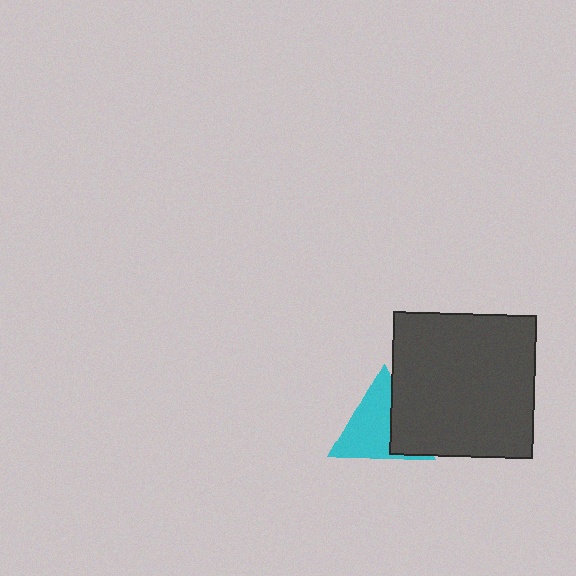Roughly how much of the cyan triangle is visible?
Most of it is visible (roughly 66%).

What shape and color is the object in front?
The object in front is a dark gray square.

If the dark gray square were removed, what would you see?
You would see the complete cyan triangle.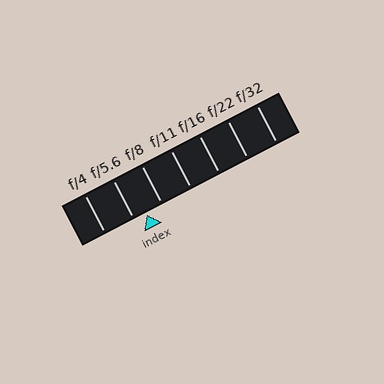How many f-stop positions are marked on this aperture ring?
There are 7 f-stop positions marked.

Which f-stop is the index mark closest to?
The index mark is closest to f/5.6.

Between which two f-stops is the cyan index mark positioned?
The index mark is between f/5.6 and f/8.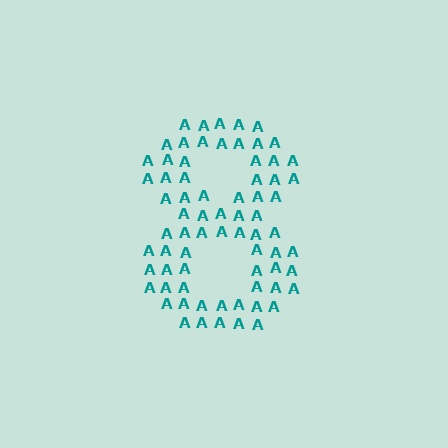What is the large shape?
The large shape is the digit 8.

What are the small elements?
The small elements are letter A's.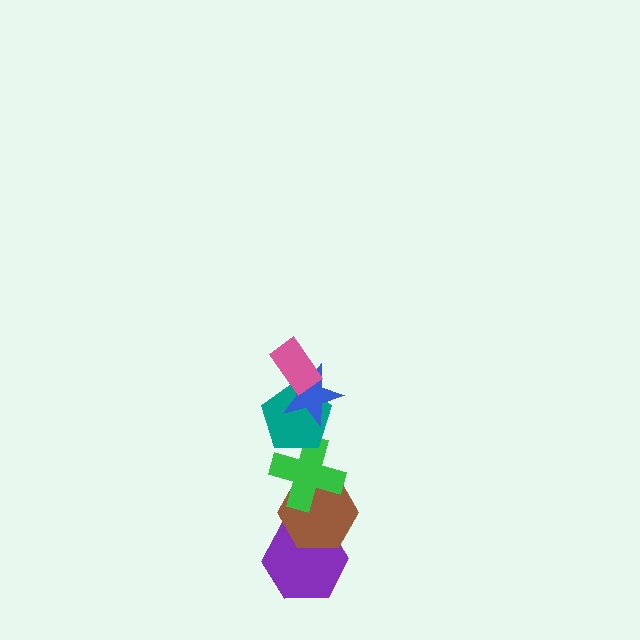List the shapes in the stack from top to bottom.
From top to bottom: the pink rectangle, the blue star, the teal pentagon, the green cross, the brown hexagon, the purple hexagon.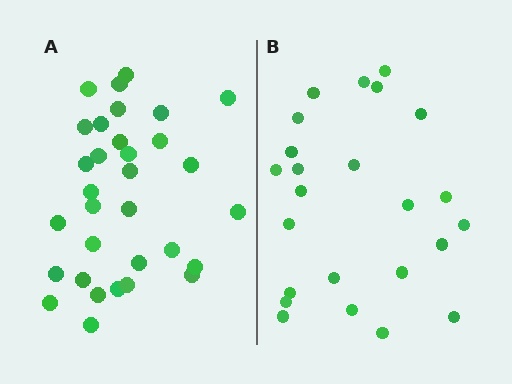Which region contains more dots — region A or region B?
Region A (the left region) has more dots.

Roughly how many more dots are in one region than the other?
Region A has roughly 8 or so more dots than region B.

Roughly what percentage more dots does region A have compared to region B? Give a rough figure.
About 35% more.